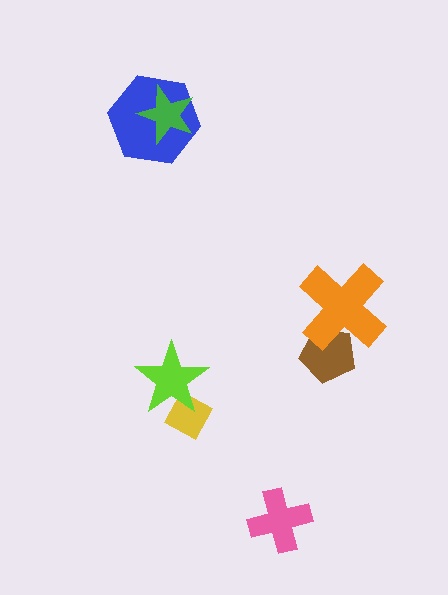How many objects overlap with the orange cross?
1 object overlaps with the orange cross.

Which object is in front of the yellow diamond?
The lime star is in front of the yellow diamond.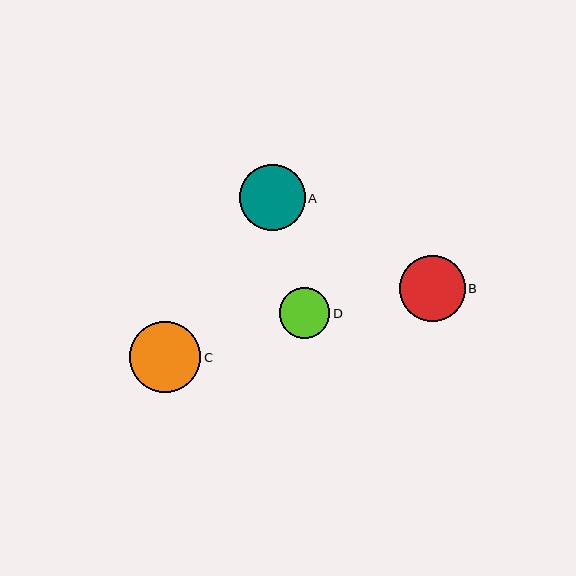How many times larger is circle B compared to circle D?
Circle B is approximately 1.3 times the size of circle D.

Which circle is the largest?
Circle C is the largest with a size of approximately 72 pixels.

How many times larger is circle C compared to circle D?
Circle C is approximately 1.4 times the size of circle D.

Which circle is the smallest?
Circle D is the smallest with a size of approximately 51 pixels.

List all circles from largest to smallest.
From largest to smallest: C, A, B, D.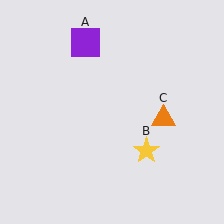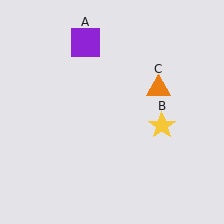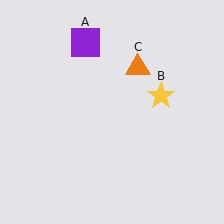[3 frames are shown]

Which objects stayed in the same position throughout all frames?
Purple square (object A) remained stationary.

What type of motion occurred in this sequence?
The yellow star (object B), orange triangle (object C) rotated counterclockwise around the center of the scene.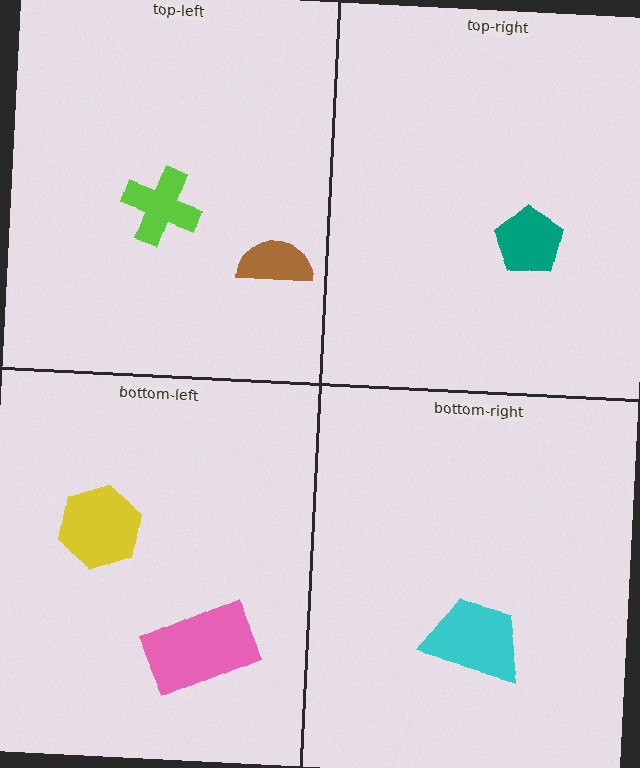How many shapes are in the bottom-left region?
2.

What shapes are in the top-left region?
The lime cross, the brown semicircle.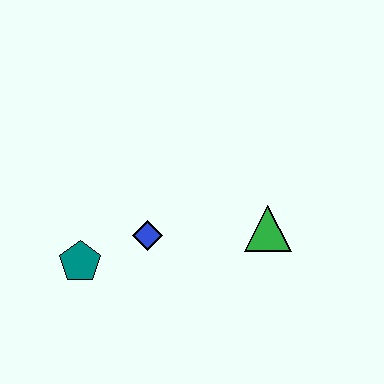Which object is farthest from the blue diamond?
The green triangle is farthest from the blue diamond.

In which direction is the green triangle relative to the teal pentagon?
The green triangle is to the right of the teal pentagon.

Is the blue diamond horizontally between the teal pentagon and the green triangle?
Yes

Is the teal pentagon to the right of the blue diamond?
No